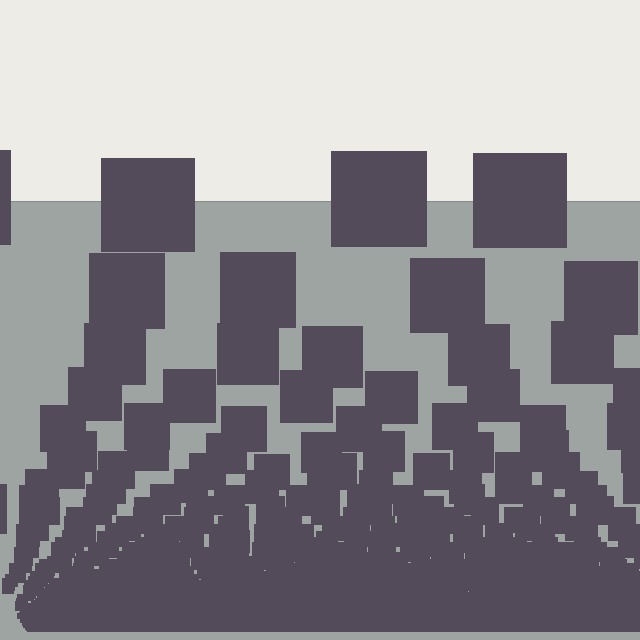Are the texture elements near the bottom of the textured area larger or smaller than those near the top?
Smaller. The gradient is inverted — elements near the bottom are smaller and denser.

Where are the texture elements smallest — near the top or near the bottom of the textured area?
Near the bottom.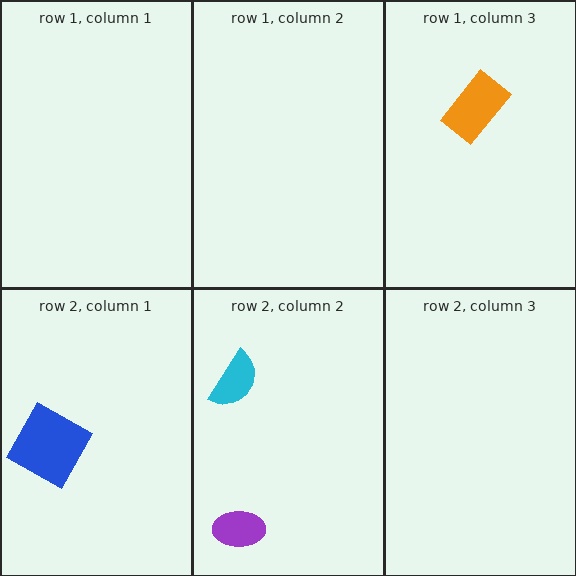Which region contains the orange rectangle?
The row 1, column 3 region.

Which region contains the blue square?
The row 2, column 1 region.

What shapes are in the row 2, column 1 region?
The blue square.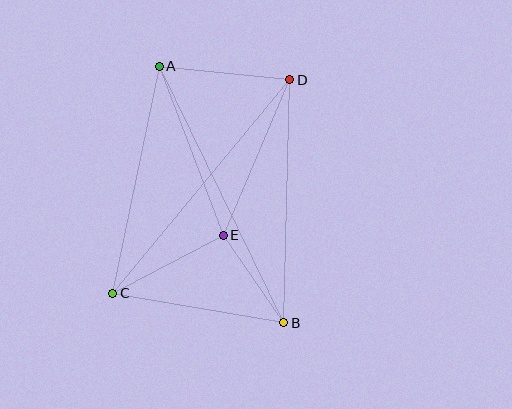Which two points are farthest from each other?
Points A and B are farthest from each other.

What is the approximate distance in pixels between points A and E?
The distance between A and E is approximately 180 pixels.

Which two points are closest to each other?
Points B and E are closest to each other.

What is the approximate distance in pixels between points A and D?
The distance between A and D is approximately 131 pixels.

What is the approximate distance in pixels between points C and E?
The distance between C and E is approximately 125 pixels.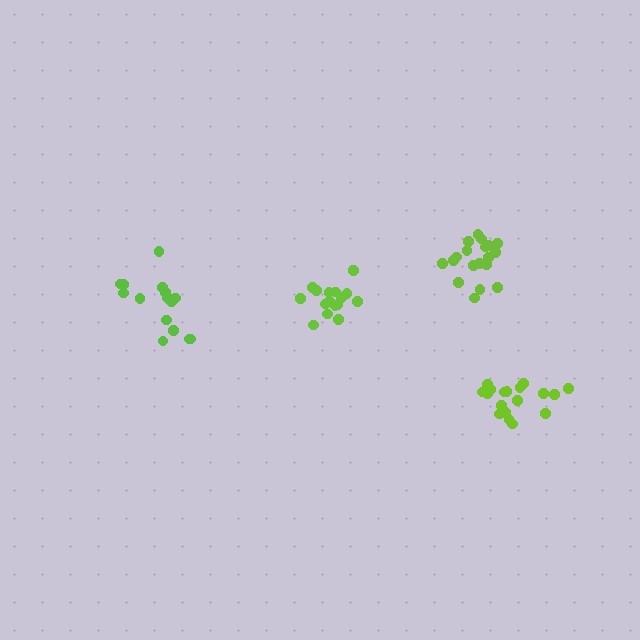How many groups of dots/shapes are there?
There are 4 groups.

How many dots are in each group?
Group 1: 19 dots, Group 2: 16 dots, Group 3: 18 dots, Group 4: 15 dots (68 total).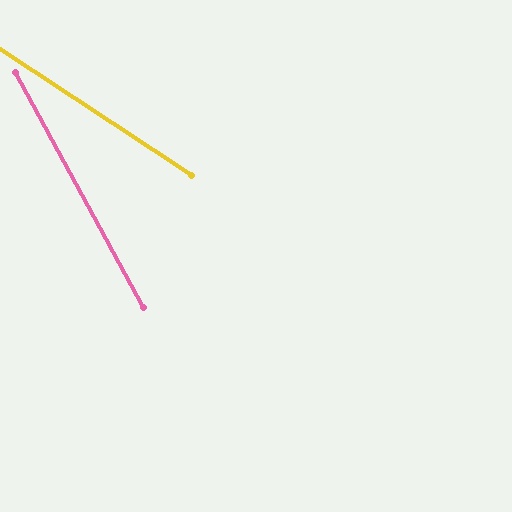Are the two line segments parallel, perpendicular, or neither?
Neither parallel nor perpendicular — they differ by about 28°.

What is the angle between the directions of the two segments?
Approximately 28 degrees.